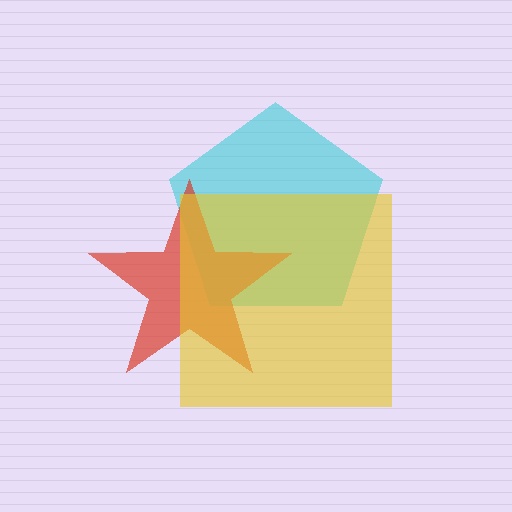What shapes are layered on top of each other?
The layered shapes are: a cyan pentagon, a red star, a yellow square.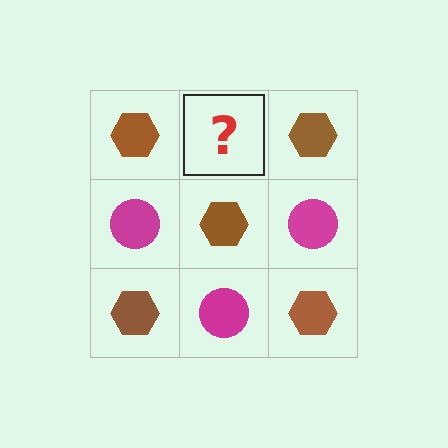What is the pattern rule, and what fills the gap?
The rule is that it alternates brown hexagon and magenta circle in a checkerboard pattern. The gap should be filled with a magenta circle.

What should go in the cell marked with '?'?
The missing cell should contain a magenta circle.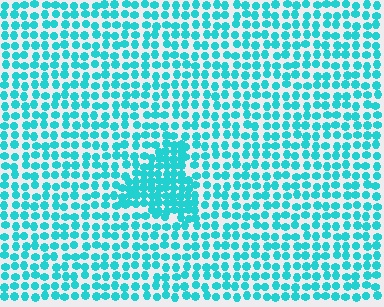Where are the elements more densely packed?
The elements are more densely packed inside the triangle boundary.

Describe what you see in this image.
The image contains small cyan elements arranged at two different densities. A triangle-shaped region is visible where the elements are more densely packed than the surrounding area.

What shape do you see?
I see a triangle.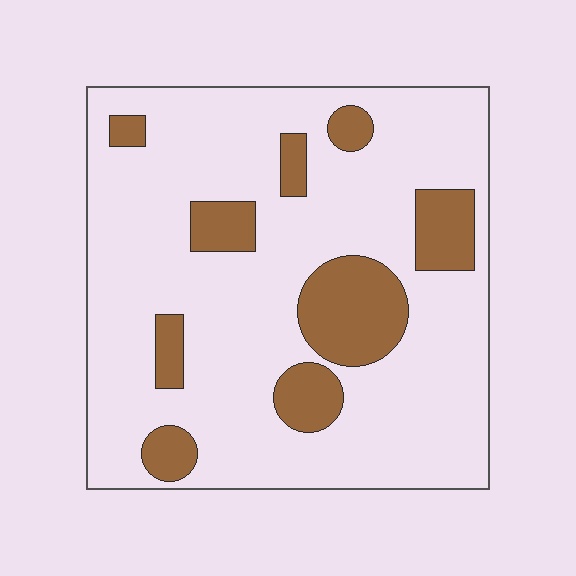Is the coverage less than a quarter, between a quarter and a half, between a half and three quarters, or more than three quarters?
Less than a quarter.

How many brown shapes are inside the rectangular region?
9.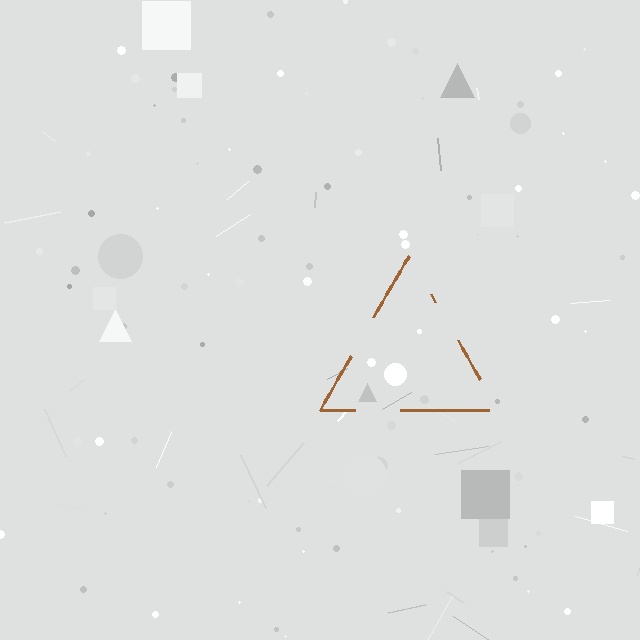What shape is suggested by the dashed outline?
The dashed outline suggests a triangle.